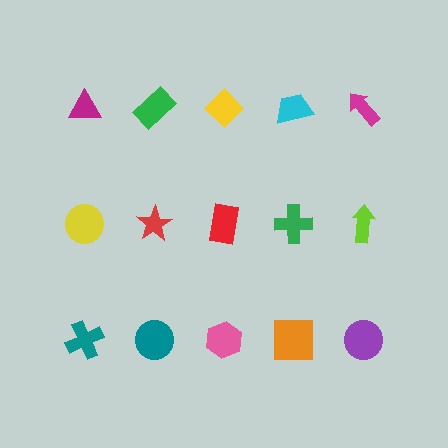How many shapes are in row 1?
5 shapes.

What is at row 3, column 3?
A pink hexagon.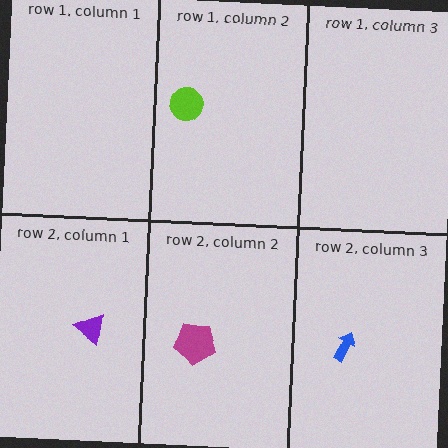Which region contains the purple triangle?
The row 2, column 1 region.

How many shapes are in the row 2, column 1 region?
1.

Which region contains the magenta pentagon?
The row 2, column 2 region.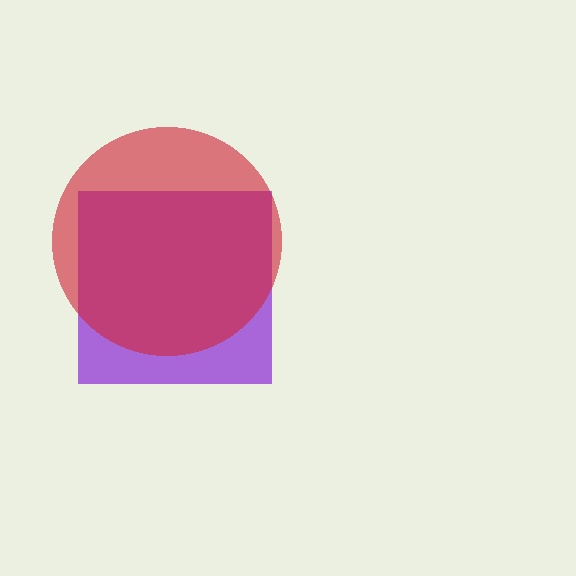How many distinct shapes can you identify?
There are 2 distinct shapes: a purple square, a red circle.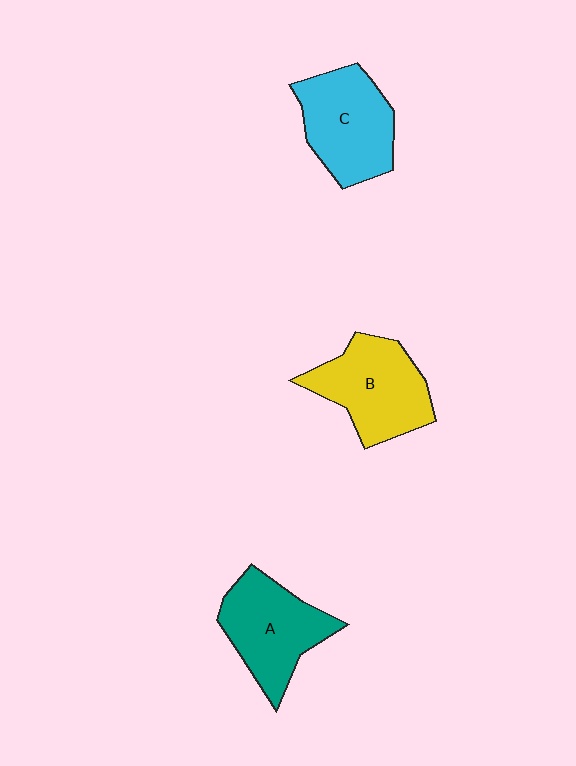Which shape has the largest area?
Shape B (yellow).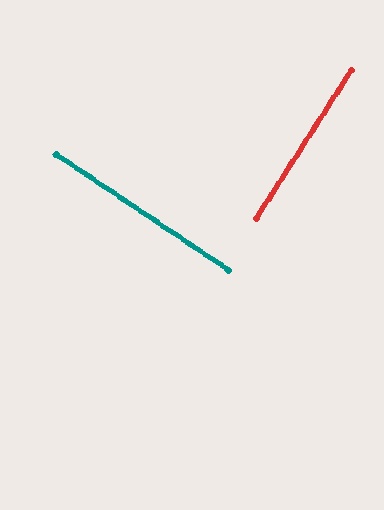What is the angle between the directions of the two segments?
Approximately 89 degrees.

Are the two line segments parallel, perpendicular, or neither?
Perpendicular — they meet at approximately 89°.